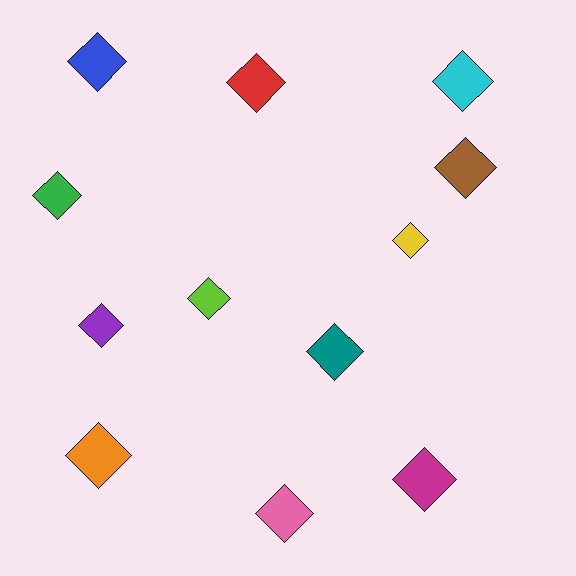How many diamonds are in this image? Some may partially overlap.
There are 12 diamonds.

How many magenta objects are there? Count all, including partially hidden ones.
There is 1 magenta object.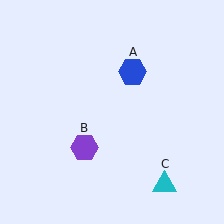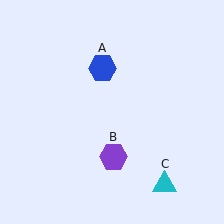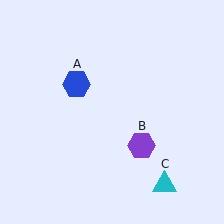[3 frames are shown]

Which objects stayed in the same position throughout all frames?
Cyan triangle (object C) remained stationary.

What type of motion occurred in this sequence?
The blue hexagon (object A), purple hexagon (object B) rotated counterclockwise around the center of the scene.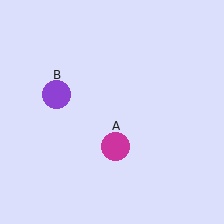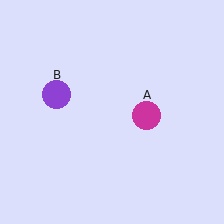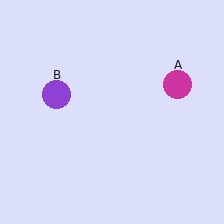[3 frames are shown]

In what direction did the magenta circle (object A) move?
The magenta circle (object A) moved up and to the right.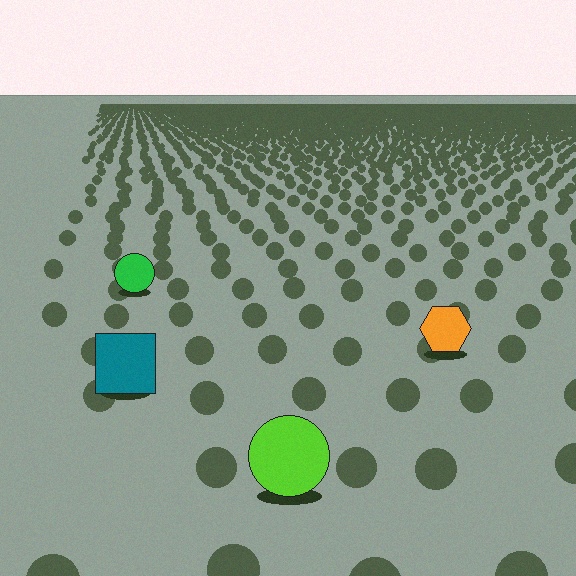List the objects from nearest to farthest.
From nearest to farthest: the lime circle, the teal square, the orange hexagon, the green circle.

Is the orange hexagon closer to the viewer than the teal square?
No. The teal square is closer — you can tell from the texture gradient: the ground texture is coarser near it.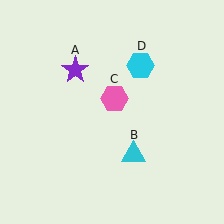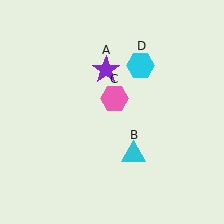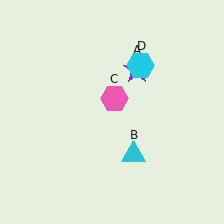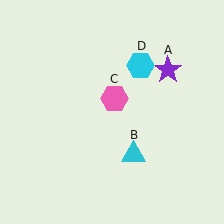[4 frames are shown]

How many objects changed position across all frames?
1 object changed position: purple star (object A).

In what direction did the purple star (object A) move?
The purple star (object A) moved right.